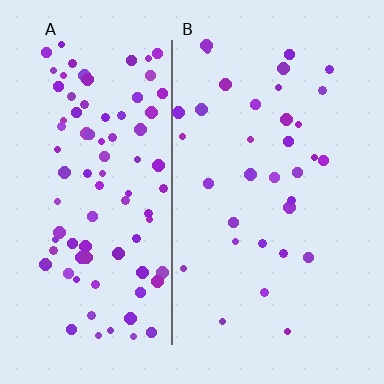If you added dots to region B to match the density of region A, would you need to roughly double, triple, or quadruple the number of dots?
Approximately triple.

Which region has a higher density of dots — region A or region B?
A (the left).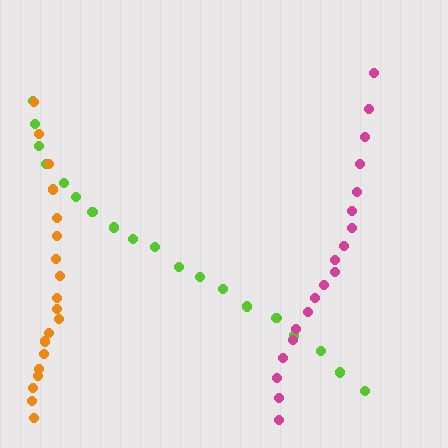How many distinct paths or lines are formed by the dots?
There are 3 distinct paths.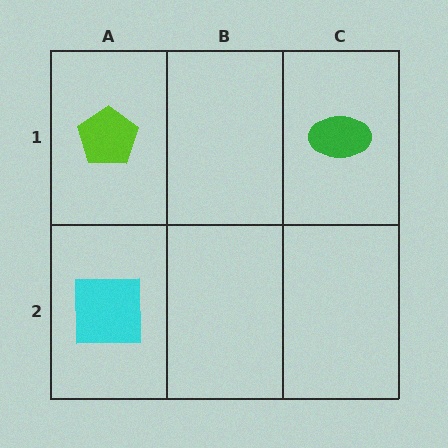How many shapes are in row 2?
1 shape.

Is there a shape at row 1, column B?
No, that cell is empty.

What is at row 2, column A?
A cyan square.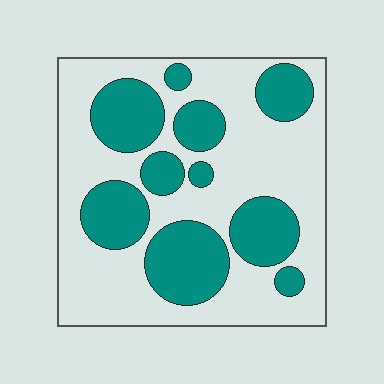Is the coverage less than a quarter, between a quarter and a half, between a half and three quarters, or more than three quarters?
Between a quarter and a half.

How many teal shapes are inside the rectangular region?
10.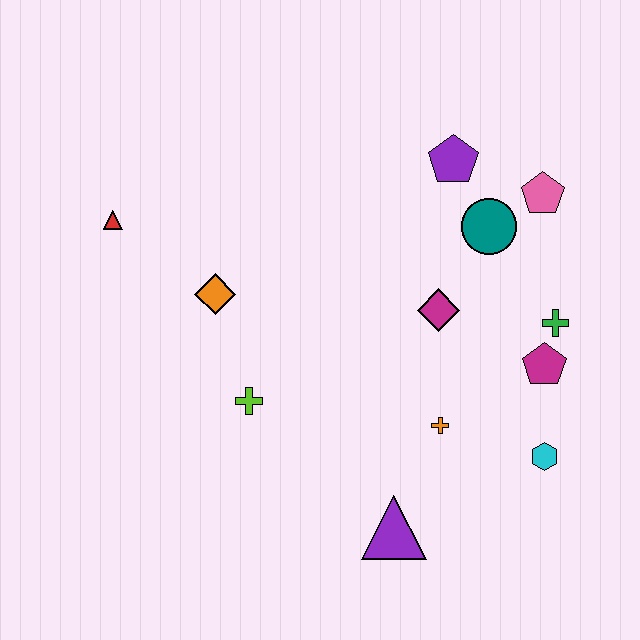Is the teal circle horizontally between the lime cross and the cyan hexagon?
Yes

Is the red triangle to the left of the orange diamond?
Yes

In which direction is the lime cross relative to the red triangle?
The lime cross is below the red triangle.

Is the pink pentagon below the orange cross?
No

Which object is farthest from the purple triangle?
The red triangle is farthest from the purple triangle.